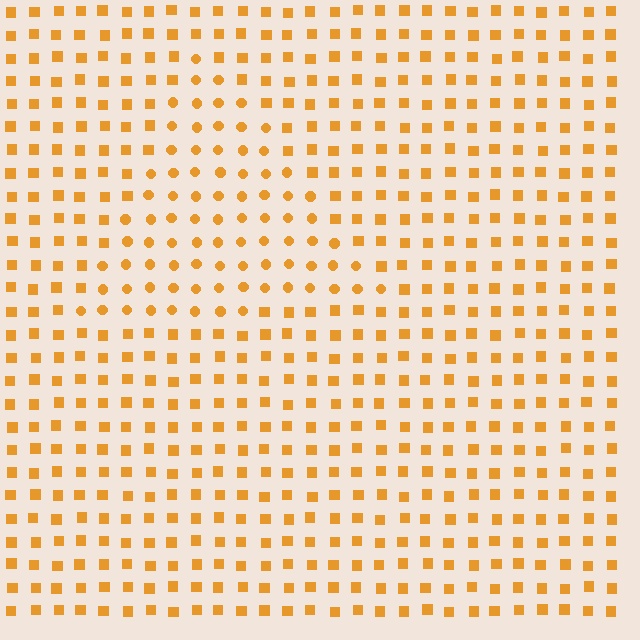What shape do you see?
I see a triangle.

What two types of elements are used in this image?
The image uses circles inside the triangle region and squares outside it.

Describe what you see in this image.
The image is filled with small orange elements arranged in a uniform grid. A triangle-shaped region contains circles, while the surrounding area contains squares. The boundary is defined purely by the change in element shape.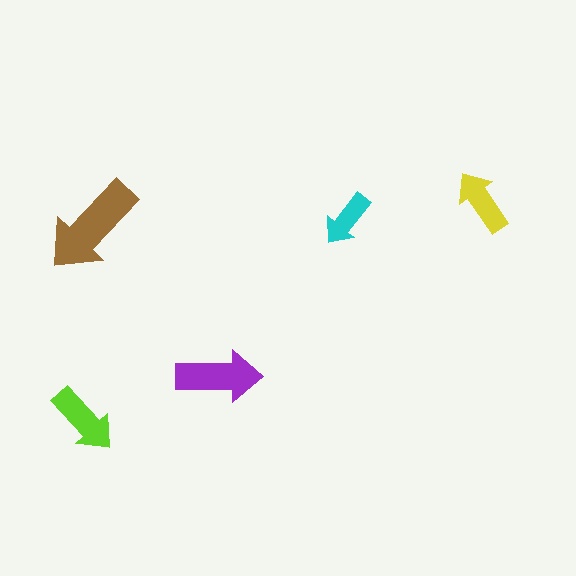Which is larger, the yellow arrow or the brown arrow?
The brown one.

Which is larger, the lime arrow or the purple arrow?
The purple one.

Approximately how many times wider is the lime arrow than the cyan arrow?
About 1.5 times wider.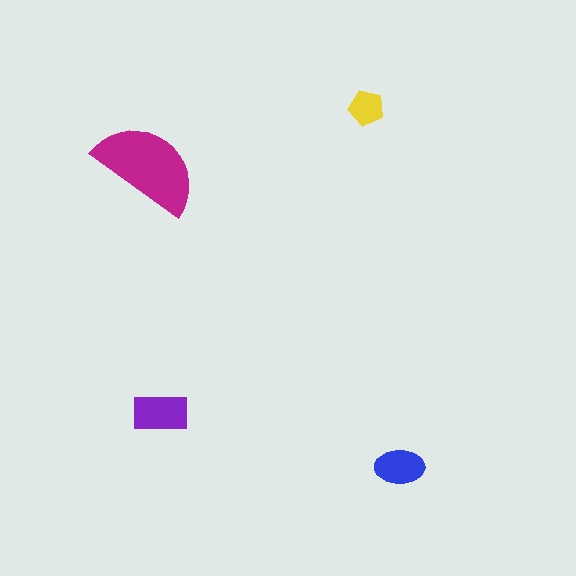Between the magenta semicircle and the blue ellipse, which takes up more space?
The magenta semicircle.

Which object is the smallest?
The yellow pentagon.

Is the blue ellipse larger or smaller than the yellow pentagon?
Larger.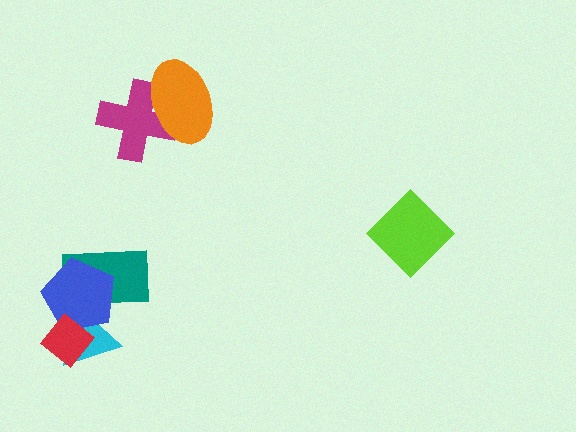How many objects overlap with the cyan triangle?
3 objects overlap with the cyan triangle.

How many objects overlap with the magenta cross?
1 object overlaps with the magenta cross.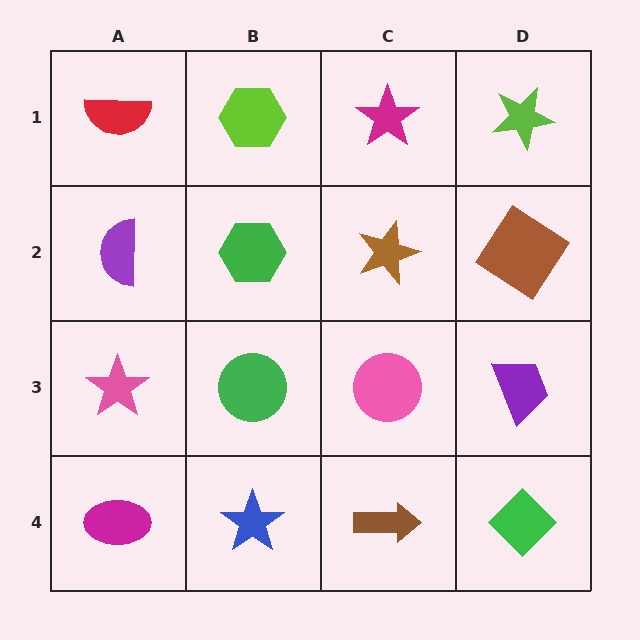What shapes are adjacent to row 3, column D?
A brown diamond (row 2, column D), a green diamond (row 4, column D), a pink circle (row 3, column C).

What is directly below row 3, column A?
A magenta ellipse.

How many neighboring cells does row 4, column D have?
2.